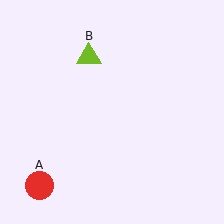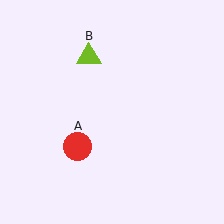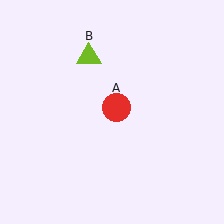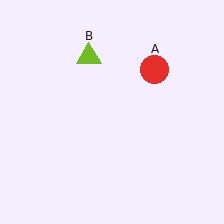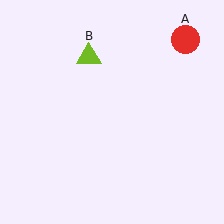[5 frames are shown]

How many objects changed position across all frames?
1 object changed position: red circle (object A).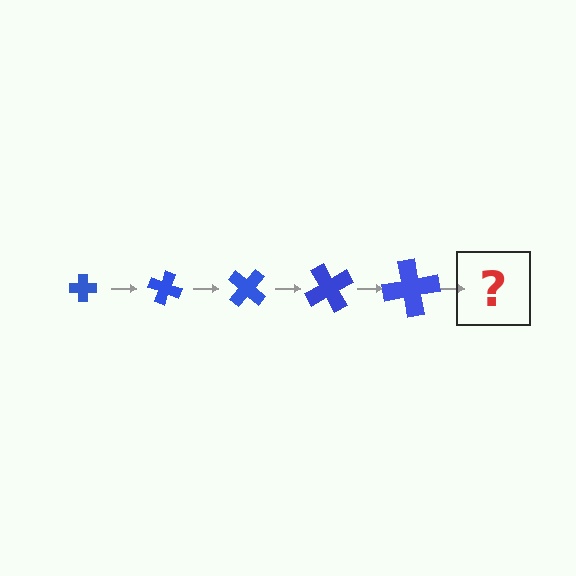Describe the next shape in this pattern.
It should be a cross, larger than the previous one and rotated 100 degrees from the start.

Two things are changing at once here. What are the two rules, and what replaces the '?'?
The two rules are that the cross grows larger each step and it rotates 20 degrees each step. The '?' should be a cross, larger than the previous one and rotated 100 degrees from the start.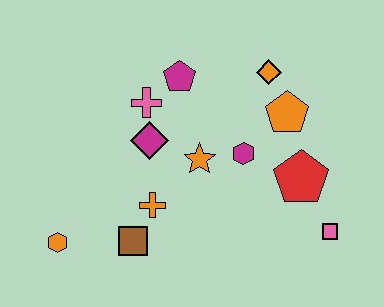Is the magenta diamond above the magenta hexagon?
Yes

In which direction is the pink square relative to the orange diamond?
The pink square is below the orange diamond.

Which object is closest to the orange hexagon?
The brown square is closest to the orange hexagon.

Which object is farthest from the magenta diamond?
The pink square is farthest from the magenta diamond.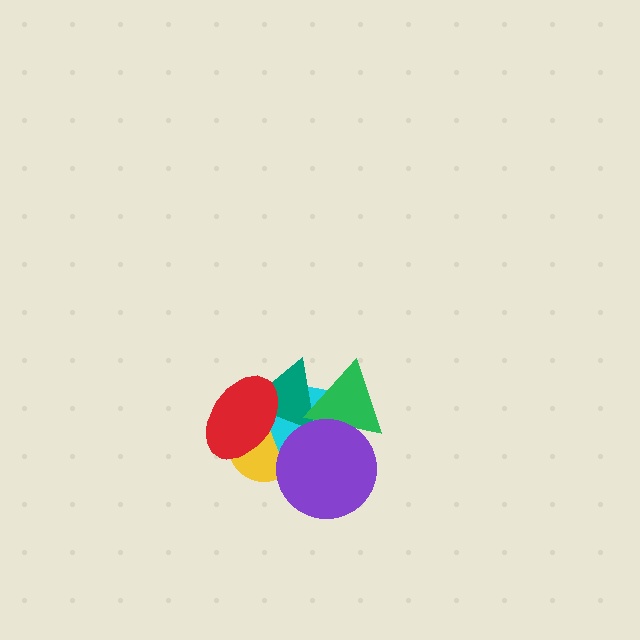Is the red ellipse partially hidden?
No, no other shape covers it.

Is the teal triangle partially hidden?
Yes, it is partially covered by another shape.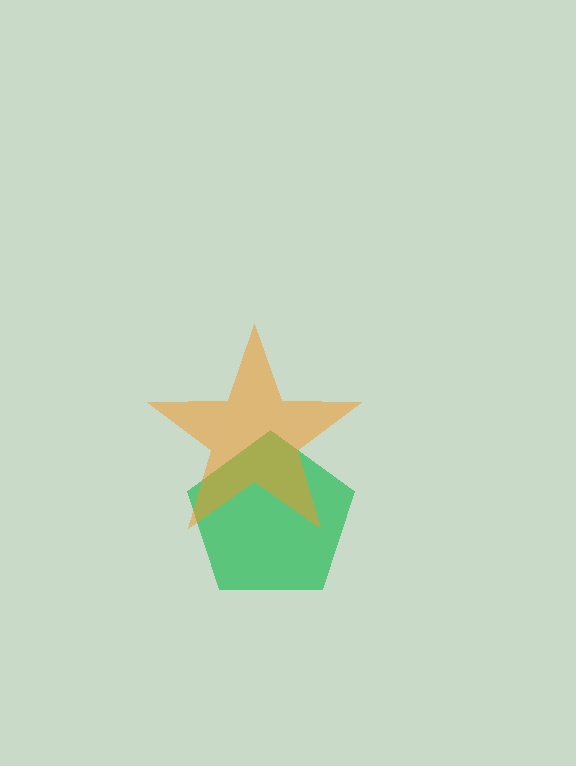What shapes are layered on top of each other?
The layered shapes are: a green pentagon, an orange star.